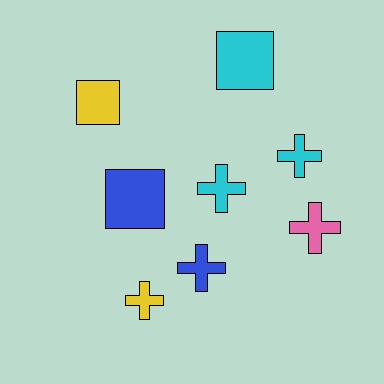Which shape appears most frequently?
Cross, with 5 objects.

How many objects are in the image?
There are 8 objects.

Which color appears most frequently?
Cyan, with 3 objects.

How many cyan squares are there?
There is 1 cyan square.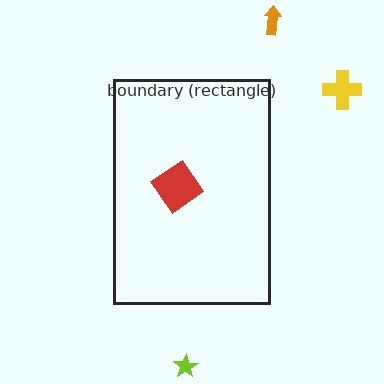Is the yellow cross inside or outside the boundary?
Outside.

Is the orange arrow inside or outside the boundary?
Outside.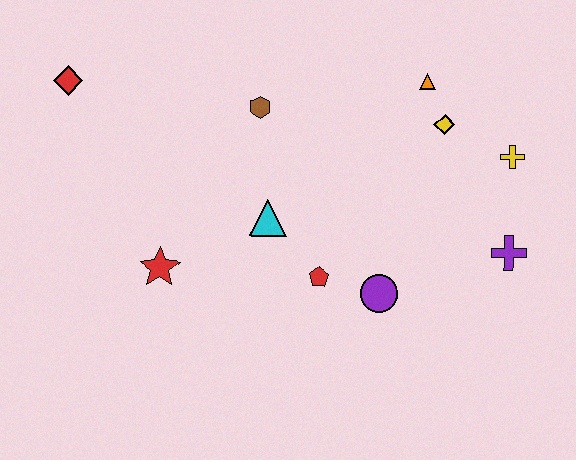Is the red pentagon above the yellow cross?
No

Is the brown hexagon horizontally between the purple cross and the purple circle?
No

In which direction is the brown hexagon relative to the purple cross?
The brown hexagon is to the left of the purple cross.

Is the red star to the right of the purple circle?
No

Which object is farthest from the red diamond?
The purple cross is farthest from the red diamond.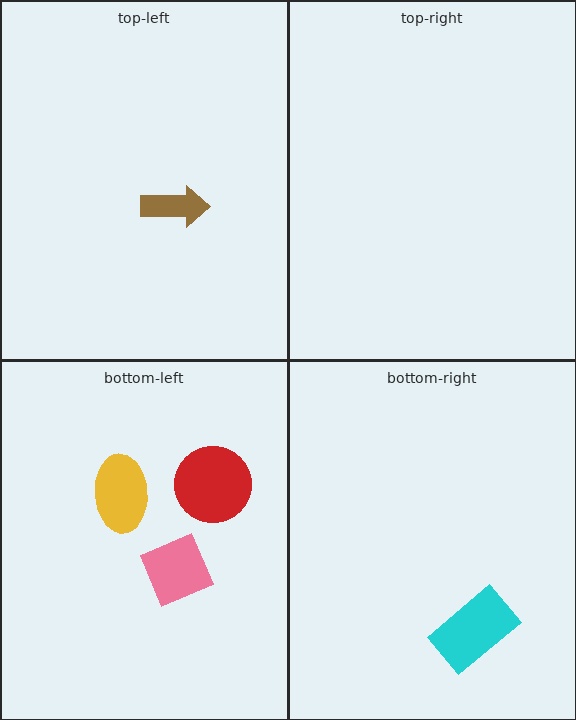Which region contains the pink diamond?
The bottom-left region.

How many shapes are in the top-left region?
1.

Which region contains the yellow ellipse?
The bottom-left region.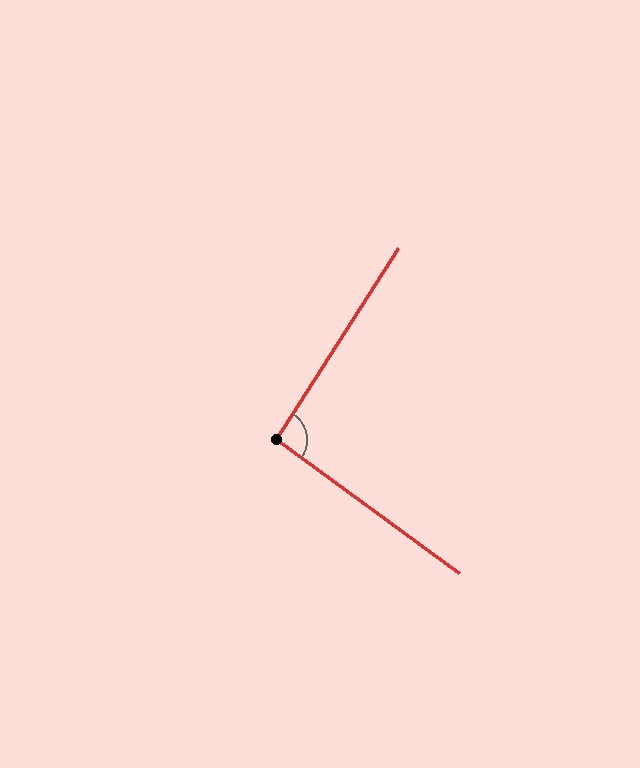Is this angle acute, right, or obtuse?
It is approximately a right angle.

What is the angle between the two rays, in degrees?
Approximately 94 degrees.